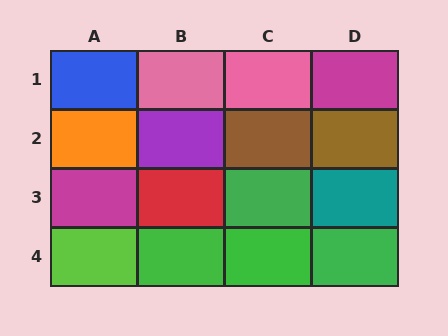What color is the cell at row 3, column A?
Magenta.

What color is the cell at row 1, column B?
Pink.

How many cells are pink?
2 cells are pink.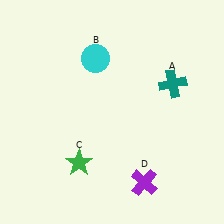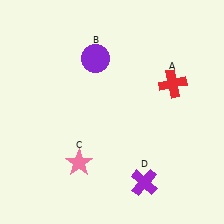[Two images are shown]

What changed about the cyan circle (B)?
In Image 1, B is cyan. In Image 2, it changed to purple.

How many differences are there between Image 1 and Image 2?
There are 3 differences between the two images.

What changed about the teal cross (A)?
In Image 1, A is teal. In Image 2, it changed to red.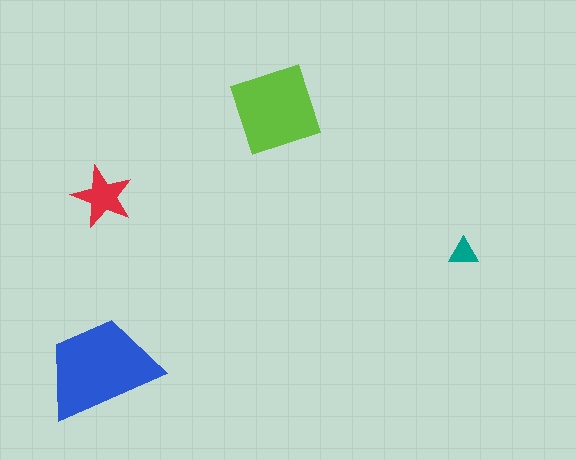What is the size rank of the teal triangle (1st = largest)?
4th.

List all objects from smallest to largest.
The teal triangle, the red star, the lime diamond, the blue trapezoid.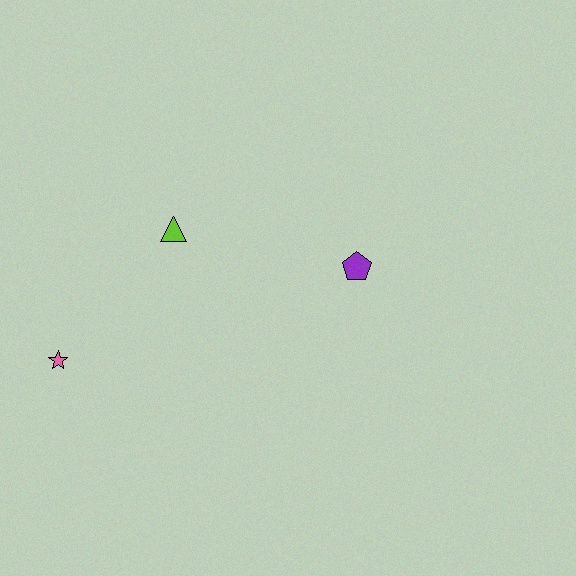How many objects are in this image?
There are 3 objects.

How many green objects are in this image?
There are no green objects.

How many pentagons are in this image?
There is 1 pentagon.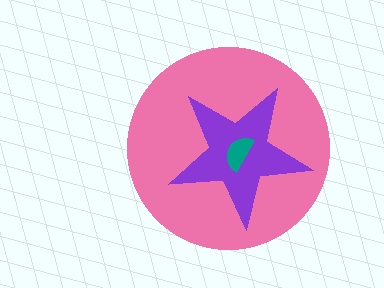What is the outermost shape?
The pink circle.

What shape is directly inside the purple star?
The teal semicircle.